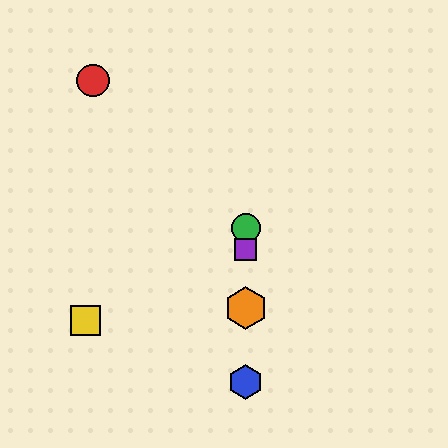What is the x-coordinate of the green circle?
The green circle is at x≈246.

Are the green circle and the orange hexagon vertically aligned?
Yes, both are at x≈246.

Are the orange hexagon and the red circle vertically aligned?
No, the orange hexagon is at x≈246 and the red circle is at x≈93.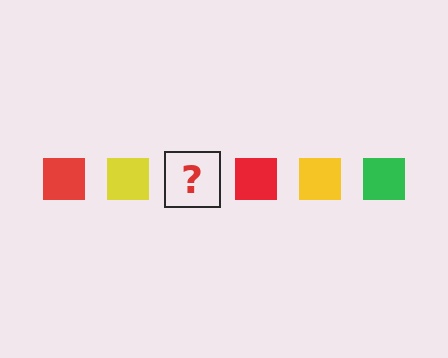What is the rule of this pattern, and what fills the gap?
The rule is that the pattern cycles through red, yellow, green squares. The gap should be filled with a green square.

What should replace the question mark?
The question mark should be replaced with a green square.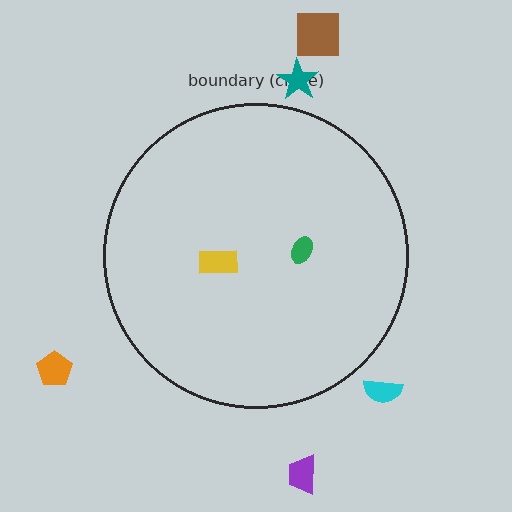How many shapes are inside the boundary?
2 inside, 5 outside.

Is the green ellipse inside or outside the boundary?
Inside.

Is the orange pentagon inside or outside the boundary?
Outside.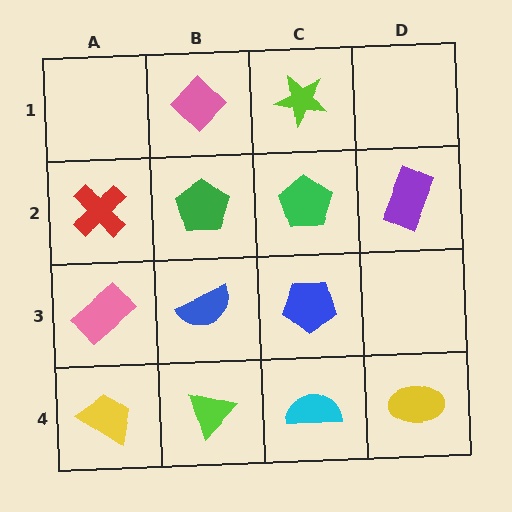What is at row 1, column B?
A pink diamond.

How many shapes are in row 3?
3 shapes.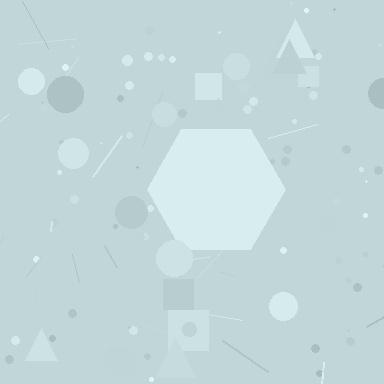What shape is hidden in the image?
A hexagon is hidden in the image.